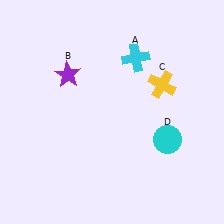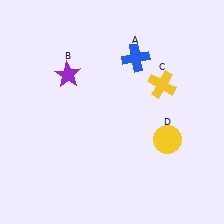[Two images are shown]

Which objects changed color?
A changed from cyan to blue. D changed from cyan to yellow.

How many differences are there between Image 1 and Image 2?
There are 2 differences between the two images.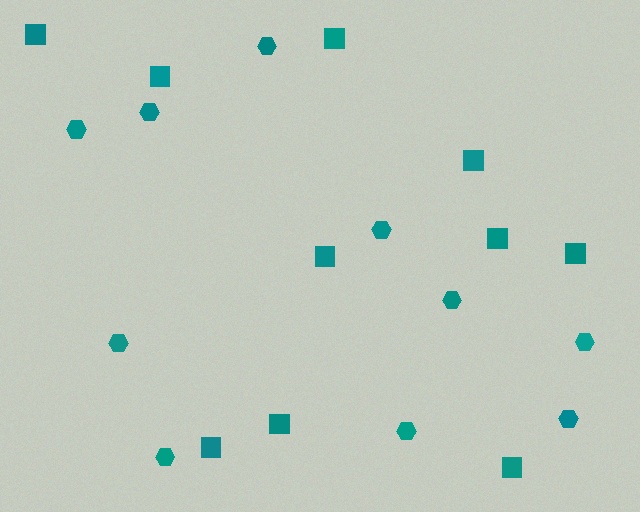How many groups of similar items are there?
There are 2 groups: one group of hexagons (10) and one group of squares (10).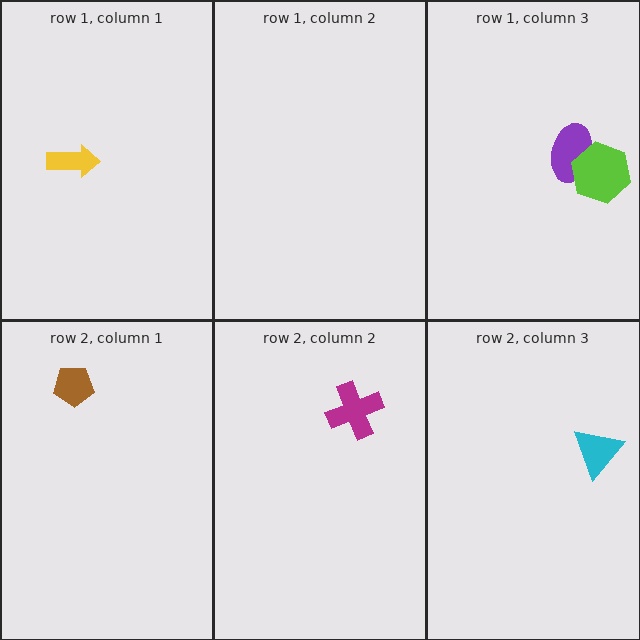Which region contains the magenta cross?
The row 2, column 2 region.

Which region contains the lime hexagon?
The row 1, column 3 region.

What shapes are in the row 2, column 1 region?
The brown pentagon.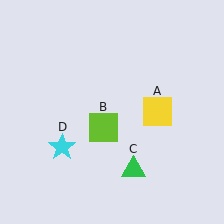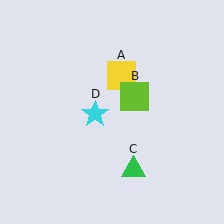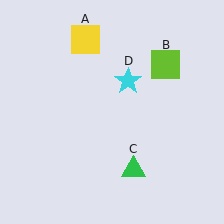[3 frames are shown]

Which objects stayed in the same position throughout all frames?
Green triangle (object C) remained stationary.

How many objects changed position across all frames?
3 objects changed position: yellow square (object A), lime square (object B), cyan star (object D).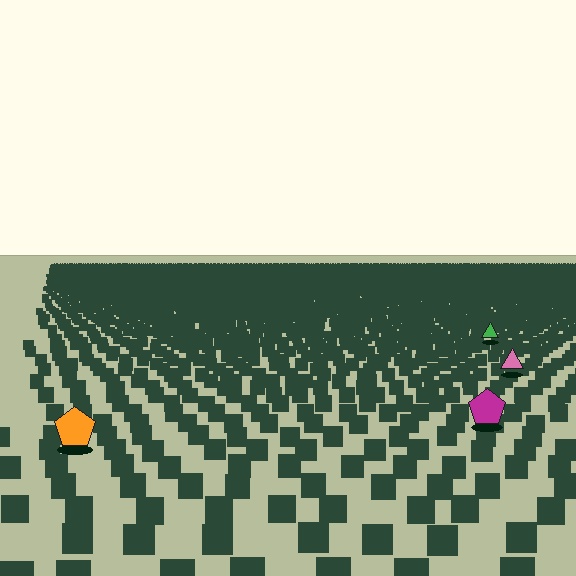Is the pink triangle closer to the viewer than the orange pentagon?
No. The orange pentagon is closer — you can tell from the texture gradient: the ground texture is coarser near it.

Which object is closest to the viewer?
The orange pentagon is closest. The texture marks near it are larger and more spread out.